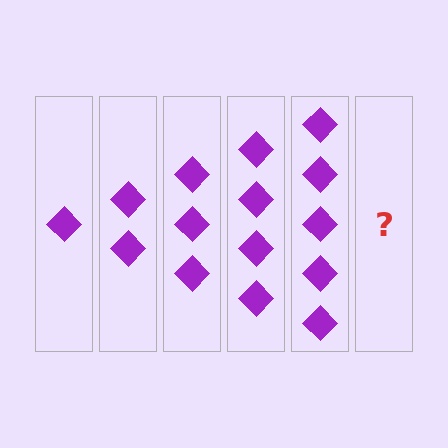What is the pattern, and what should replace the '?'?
The pattern is that each step adds one more diamond. The '?' should be 6 diamonds.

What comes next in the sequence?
The next element should be 6 diamonds.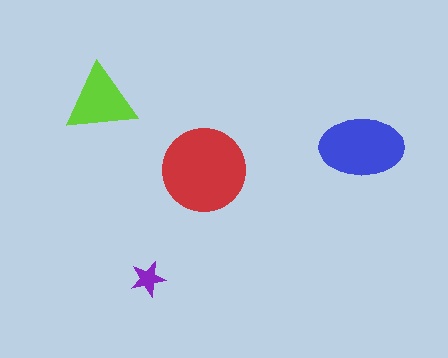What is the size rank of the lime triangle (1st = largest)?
3rd.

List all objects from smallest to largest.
The purple star, the lime triangle, the blue ellipse, the red circle.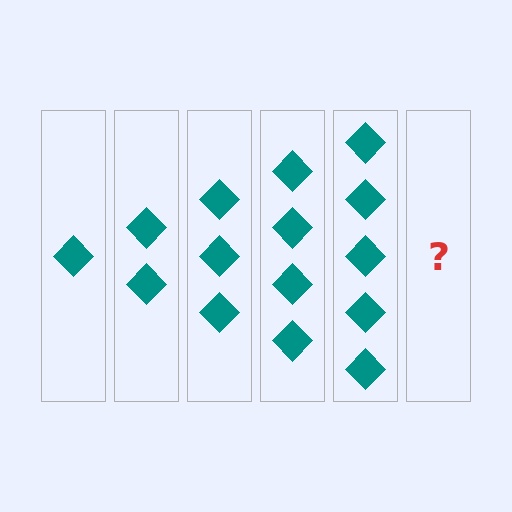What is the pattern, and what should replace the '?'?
The pattern is that each step adds one more diamond. The '?' should be 6 diamonds.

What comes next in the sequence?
The next element should be 6 diamonds.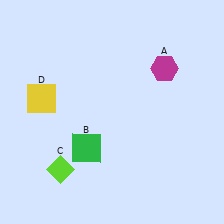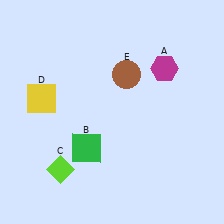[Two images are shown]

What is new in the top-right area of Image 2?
A brown circle (E) was added in the top-right area of Image 2.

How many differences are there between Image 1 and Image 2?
There is 1 difference between the two images.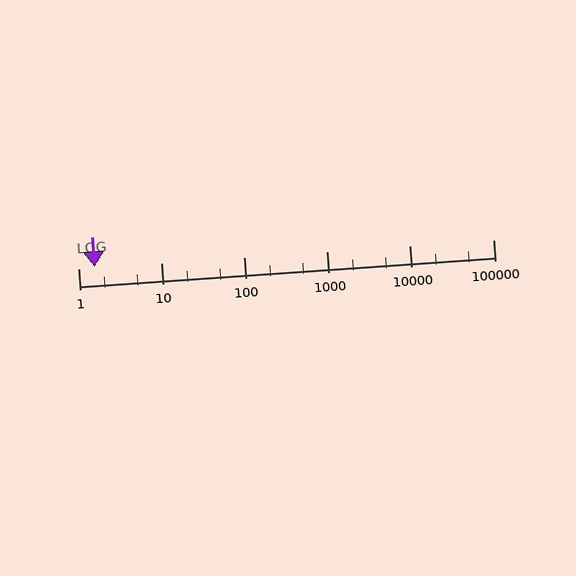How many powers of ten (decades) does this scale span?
The scale spans 5 decades, from 1 to 100000.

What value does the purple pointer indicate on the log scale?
The pointer indicates approximately 1.6.